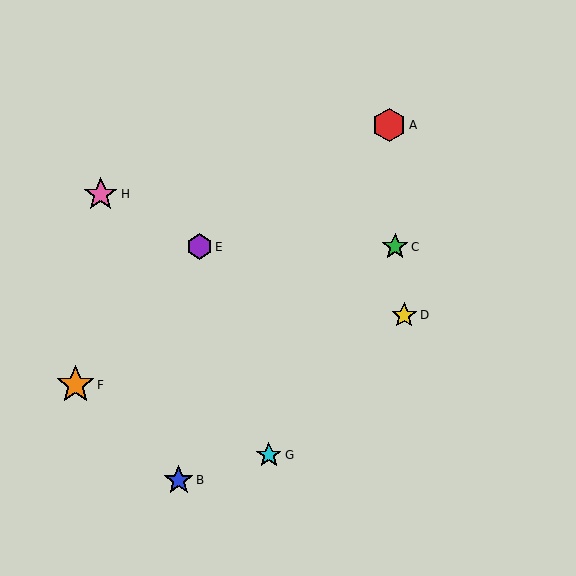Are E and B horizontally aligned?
No, E is at y≈247 and B is at y≈480.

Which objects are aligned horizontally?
Objects C, E are aligned horizontally.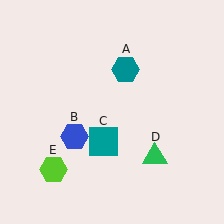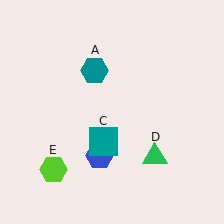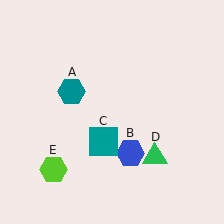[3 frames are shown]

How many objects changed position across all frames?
2 objects changed position: teal hexagon (object A), blue hexagon (object B).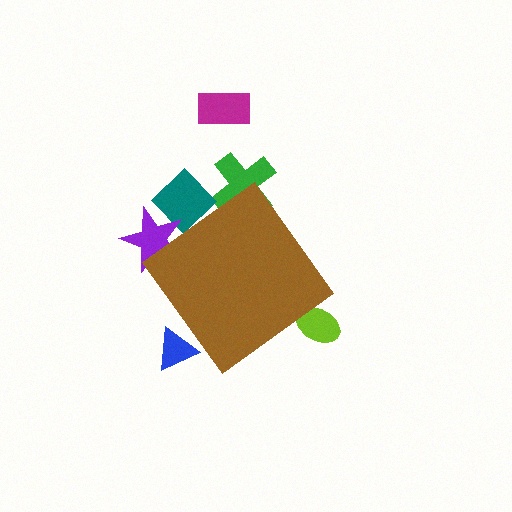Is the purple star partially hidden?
Yes, the purple star is partially hidden behind the brown diamond.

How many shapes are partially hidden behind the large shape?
5 shapes are partially hidden.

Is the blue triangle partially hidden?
Yes, the blue triangle is partially hidden behind the brown diamond.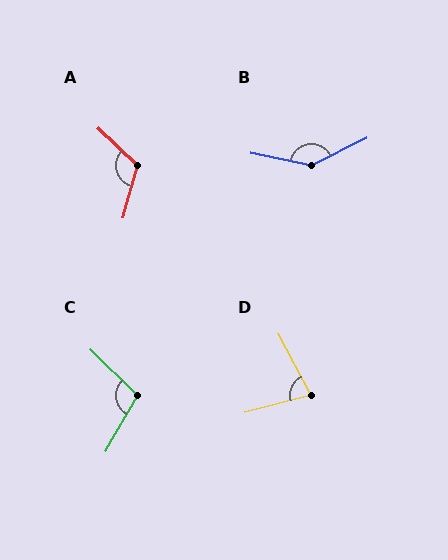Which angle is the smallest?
D, at approximately 77 degrees.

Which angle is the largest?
B, at approximately 142 degrees.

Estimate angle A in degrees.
Approximately 118 degrees.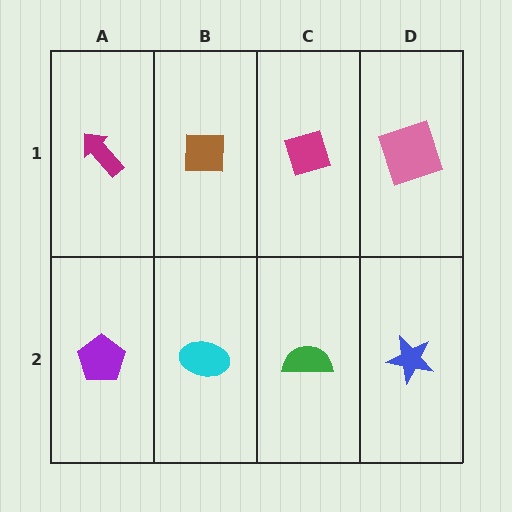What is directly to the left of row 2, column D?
A green semicircle.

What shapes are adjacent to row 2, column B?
A brown square (row 1, column B), a purple pentagon (row 2, column A), a green semicircle (row 2, column C).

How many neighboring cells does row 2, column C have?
3.